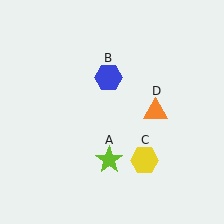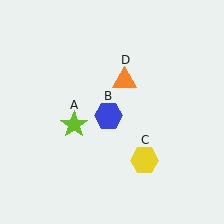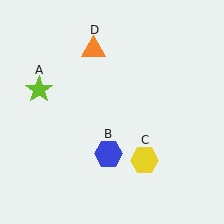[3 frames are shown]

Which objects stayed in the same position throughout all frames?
Yellow hexagon (object C) remained stationary.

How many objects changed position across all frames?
3 objects changed position: lime star (object A), blue hexagon (object B), orange triangle (object D).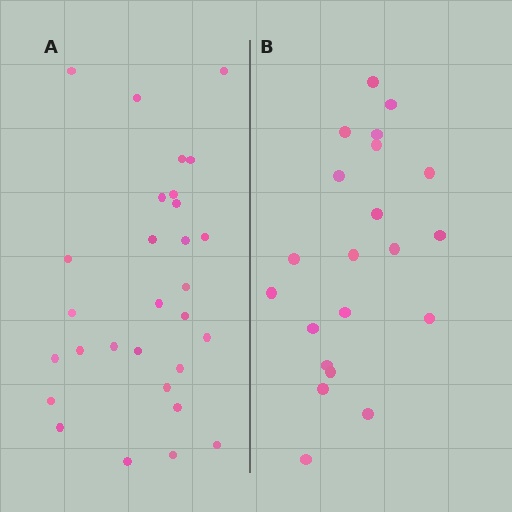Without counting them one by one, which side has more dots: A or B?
Region A (the left region) has more dots.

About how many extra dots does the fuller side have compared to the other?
Region A has roughly 8 or so more dots than region B.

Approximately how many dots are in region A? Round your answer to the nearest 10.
About 30 dots. (The exact count is 29, which rounds to 30.)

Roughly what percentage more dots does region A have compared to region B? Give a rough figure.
About 40% more.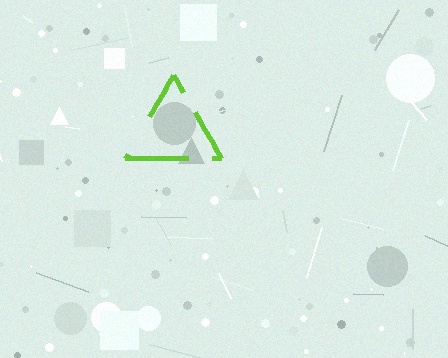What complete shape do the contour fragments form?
The contour fragments form a triangle.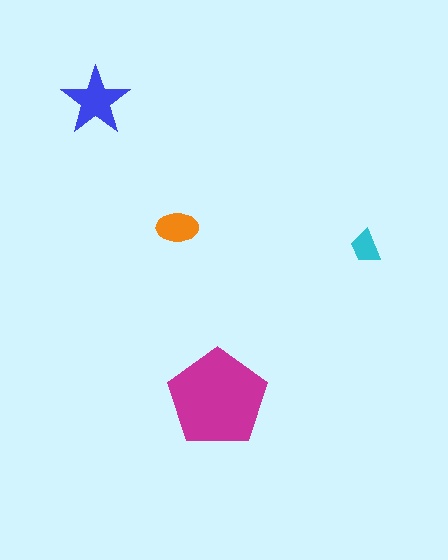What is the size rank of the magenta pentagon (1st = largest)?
1st.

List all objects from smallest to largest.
The cyan trapezoid, the orange ellipse, the blue star, the magenta pentagon.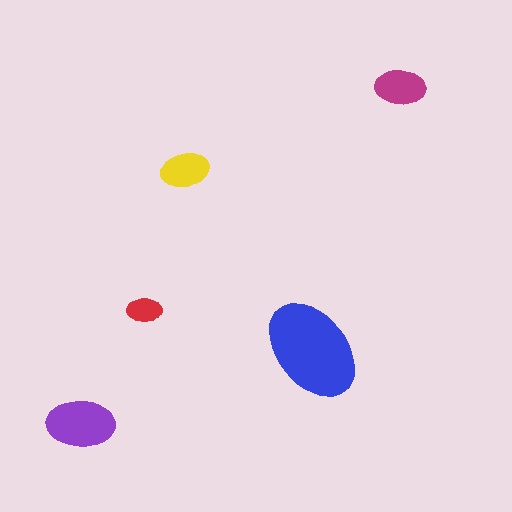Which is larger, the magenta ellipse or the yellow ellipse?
The magenta one.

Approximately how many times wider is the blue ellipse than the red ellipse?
About 3 times wider.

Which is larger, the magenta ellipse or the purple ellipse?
The purple one.